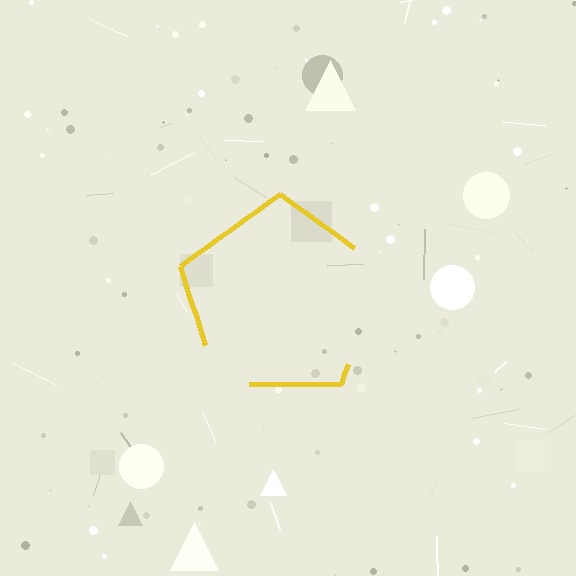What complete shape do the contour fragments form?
The contour fragments form a pentagon.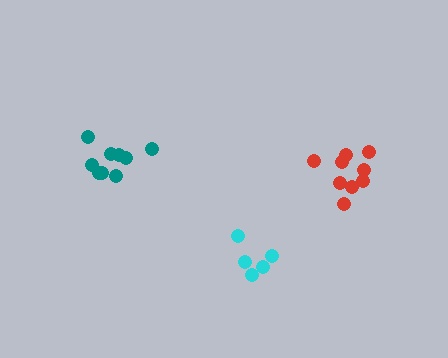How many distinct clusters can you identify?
There are 3 distinct clusters.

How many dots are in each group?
Group 1: 10 dots, Group 2: 5 dots, Group 3: 9 dots (24 total).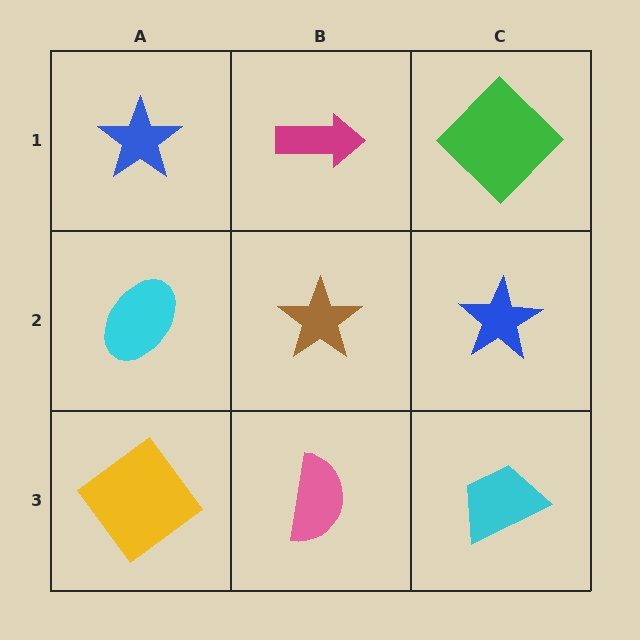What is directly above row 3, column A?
A cyan ellipse.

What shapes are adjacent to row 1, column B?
A brown star (row 2, column B), a blue star (row 1, column A), a green diamond (row 1, column C).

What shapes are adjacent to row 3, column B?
A brown star (row 2, column B), a yellow diamond (row 3, column A), a cyan trapezoid (row 3, column C).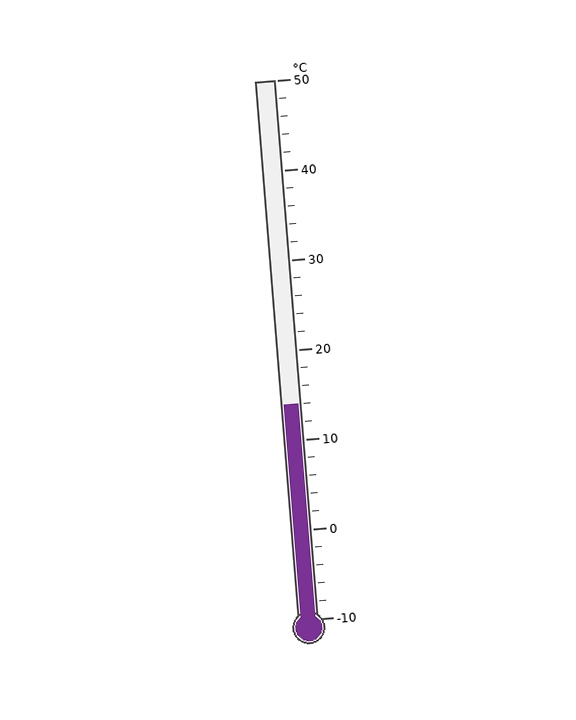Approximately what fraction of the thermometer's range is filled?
The thermometer is filled to approximately 40% of its range.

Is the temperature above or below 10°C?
The temperature is above 10°C.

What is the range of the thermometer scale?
The thermometer scale ranges from -10°C to 50°C.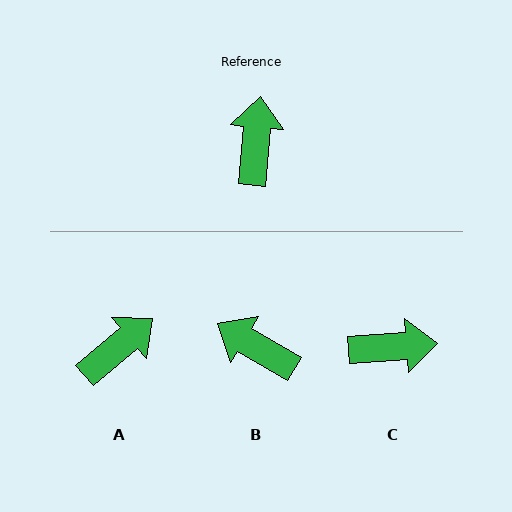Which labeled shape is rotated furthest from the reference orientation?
C, about 80 degrees away.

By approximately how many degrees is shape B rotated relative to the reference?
Approximately 65 degrees counter-clockwise.